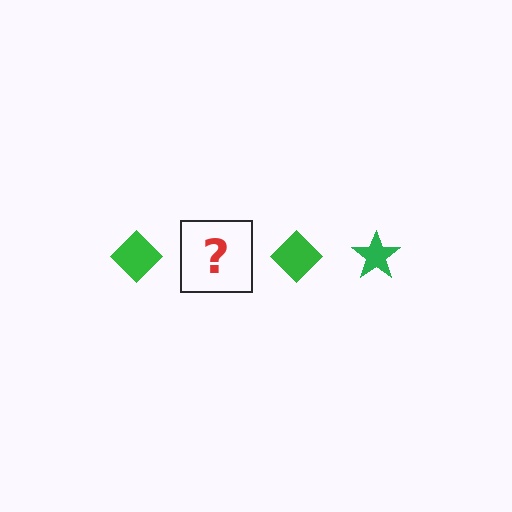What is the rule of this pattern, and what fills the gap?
The rule is that the pattern cycles through diamond, star shapes in green. The gap should be filled with a green star.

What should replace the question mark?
The question mark should be replaced with a green star.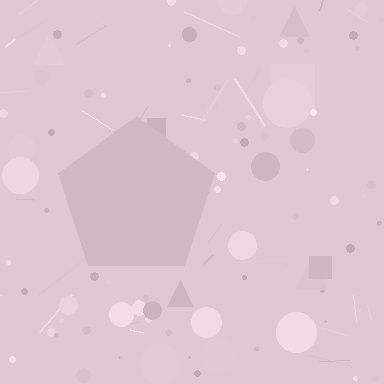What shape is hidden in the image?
A pentagon is hidden in the image.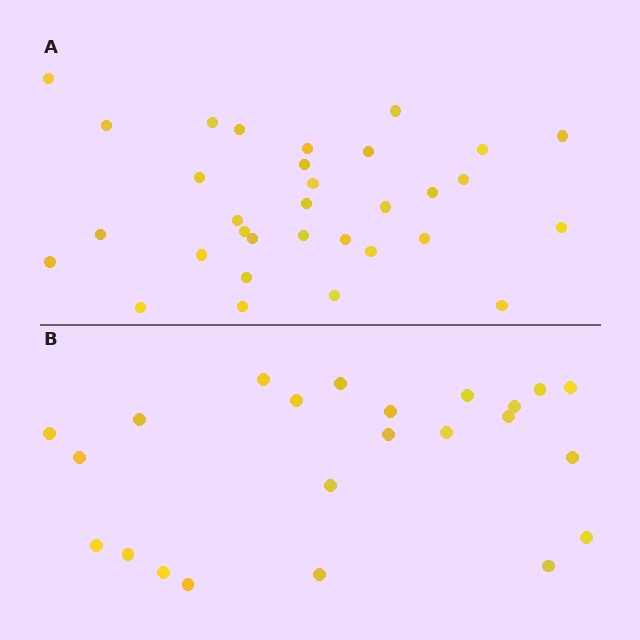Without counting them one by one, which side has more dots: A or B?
Region A (the top region) has more dots.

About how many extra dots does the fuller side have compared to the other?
Region A has roughly 8 or so more dots than region B.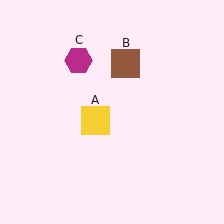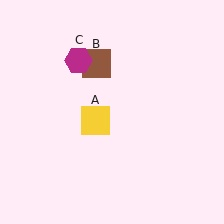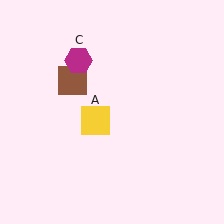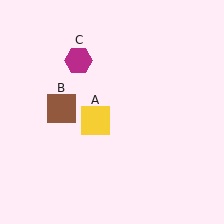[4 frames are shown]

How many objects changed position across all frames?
1 object changed position: brown square (object B).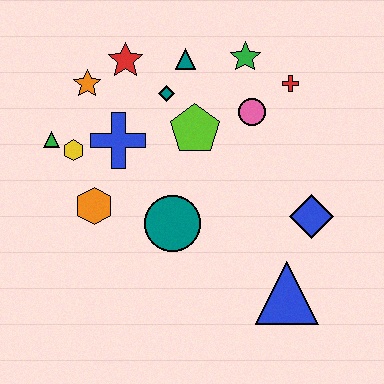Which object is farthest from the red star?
The blue triangle is farthest from the red star.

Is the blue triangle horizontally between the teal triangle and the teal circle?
No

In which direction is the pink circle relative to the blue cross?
The pink circle is to the right of the blue cross.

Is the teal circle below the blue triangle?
No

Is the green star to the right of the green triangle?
Yes